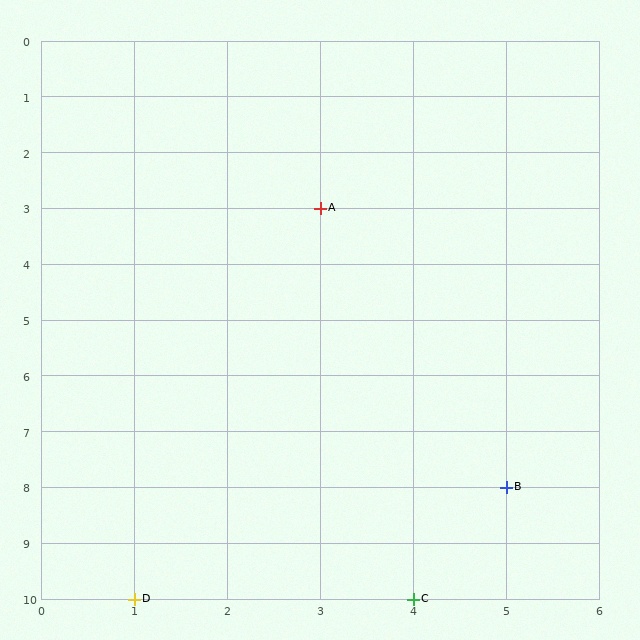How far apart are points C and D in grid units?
Points C and D are 3 columns apart.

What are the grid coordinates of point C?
Point C is at grid coordinates (4, 10).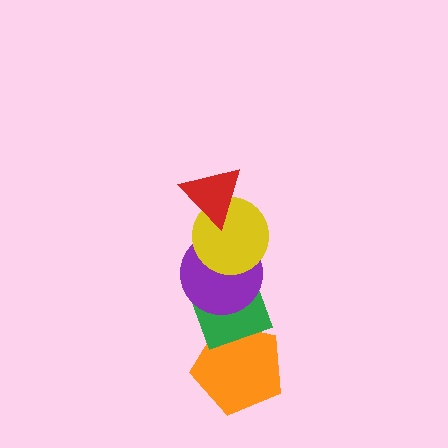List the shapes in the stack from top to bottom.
From top to bottom: the red triangle, the yellow circle, the purple circle, the green diamond, the orange pentagon.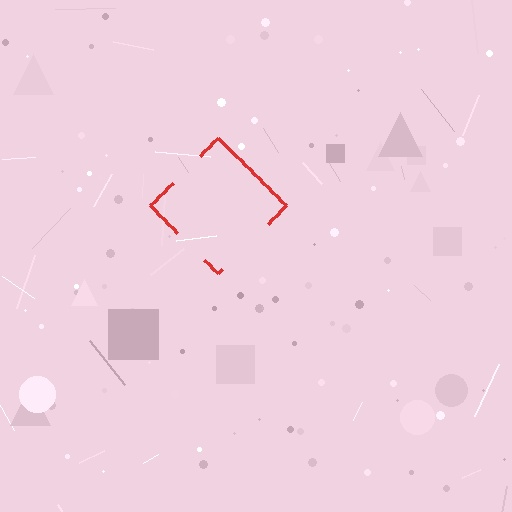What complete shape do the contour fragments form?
The contour fragments form a diamond.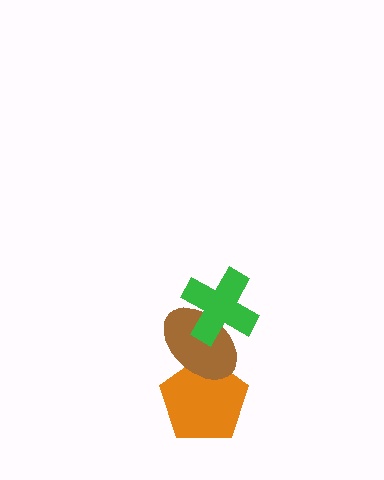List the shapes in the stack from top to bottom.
From top to bottom: the green cross, the brown ellipse, the orange pentagon.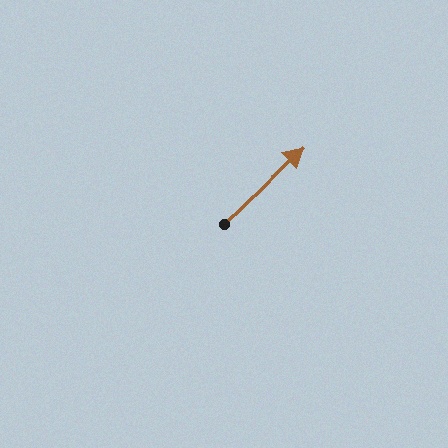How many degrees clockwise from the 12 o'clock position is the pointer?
Approximately 47 degrees.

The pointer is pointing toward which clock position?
Roughly 2 o'clock.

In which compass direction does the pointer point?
Northeast.